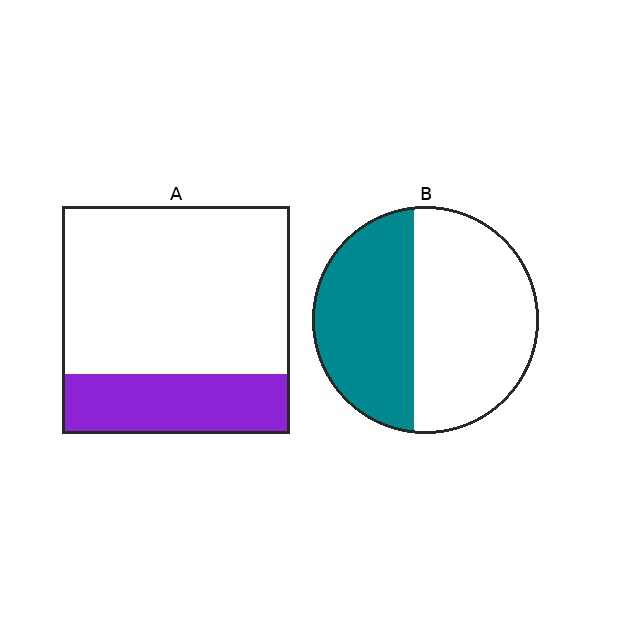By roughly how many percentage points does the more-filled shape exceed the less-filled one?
By roughly 15 percentage points (B over A).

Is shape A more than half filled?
No.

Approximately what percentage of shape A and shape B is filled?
A is approximately 25% and B is approximately 45%.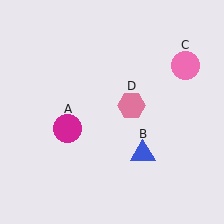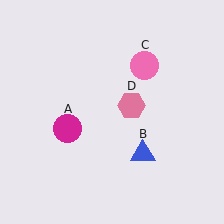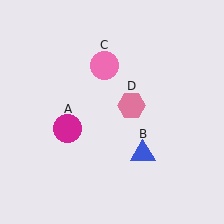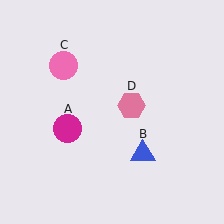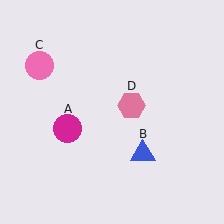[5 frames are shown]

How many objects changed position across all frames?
1 object changed position: pink circle (object C).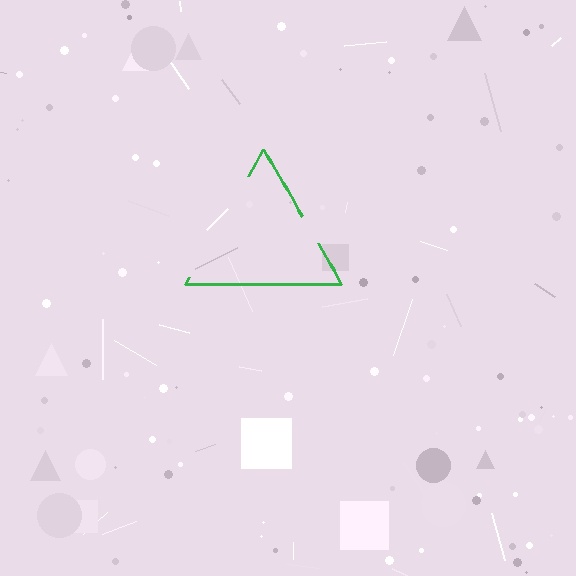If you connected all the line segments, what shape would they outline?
They would outline a triangle.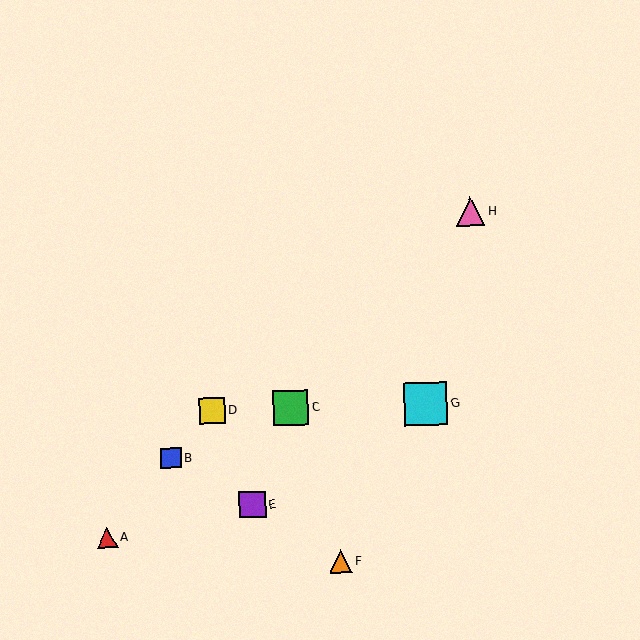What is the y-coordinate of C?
Object C is at y≈408.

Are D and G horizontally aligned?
Yes, both are at y≈411.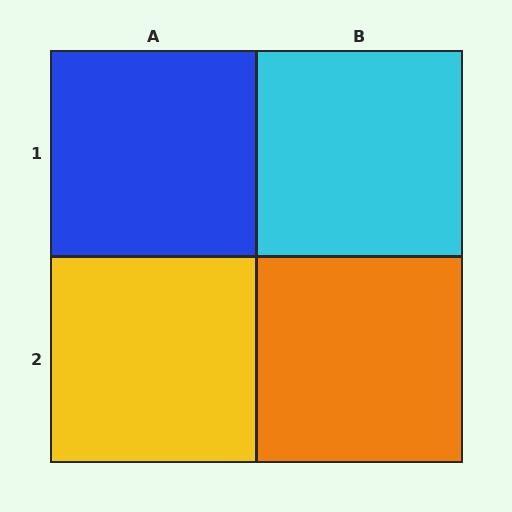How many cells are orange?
1 cell is orange.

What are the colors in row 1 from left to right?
Blue, cyan.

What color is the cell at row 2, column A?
Yellow.